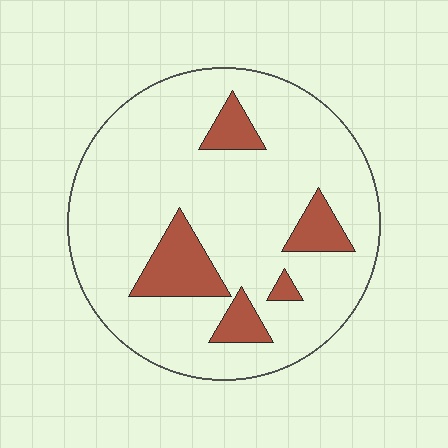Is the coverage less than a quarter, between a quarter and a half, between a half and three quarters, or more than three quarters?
Less than a quarter.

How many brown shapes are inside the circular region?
5.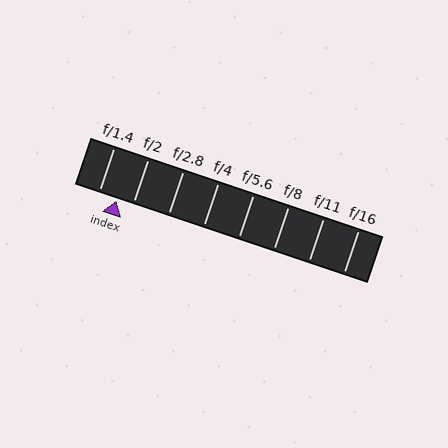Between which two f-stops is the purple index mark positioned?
The index mark is between f/1.4 and f/2.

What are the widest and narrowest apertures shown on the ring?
The widest aperture shown is f/1.4 and the narrowest is f/16.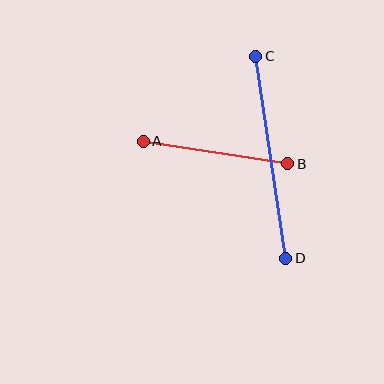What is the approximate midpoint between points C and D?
The midpoint is at approximately (271, 157) pixels.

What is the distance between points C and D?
The distance is approximately 204 pixels.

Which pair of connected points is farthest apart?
Points C and D are farthest apart.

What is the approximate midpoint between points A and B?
The midpoint is at approximately (216, 153) pixels.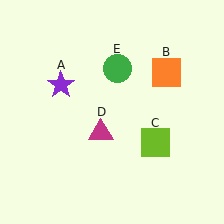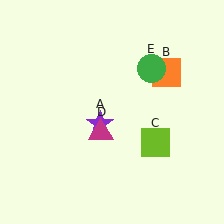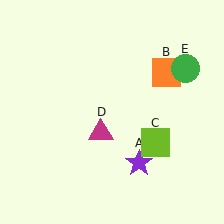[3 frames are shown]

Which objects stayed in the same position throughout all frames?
Orange square (object B) and lime square (object C) and magenta triangle (object D) remained stationary.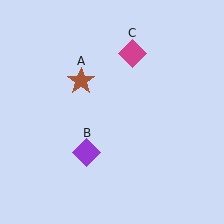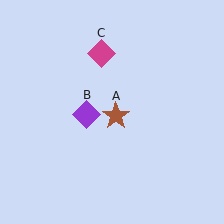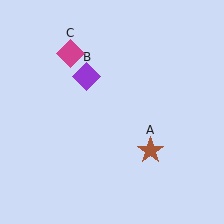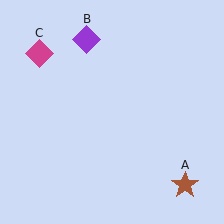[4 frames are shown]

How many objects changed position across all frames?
3 objects changed position: brown star (object A), purple diamond (object B), magenta diamond (object C).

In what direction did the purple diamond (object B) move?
The purple diamond (object B) moved up.